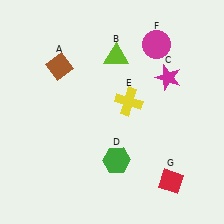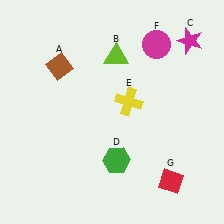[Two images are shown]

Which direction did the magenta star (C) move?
The magenta star (C) moved up.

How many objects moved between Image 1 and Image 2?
1 object moved between the two images.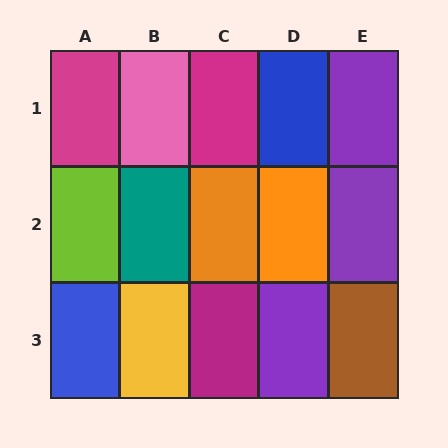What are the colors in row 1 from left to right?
Magenta, pink, magenta, blue, purple.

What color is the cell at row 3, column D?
Purple.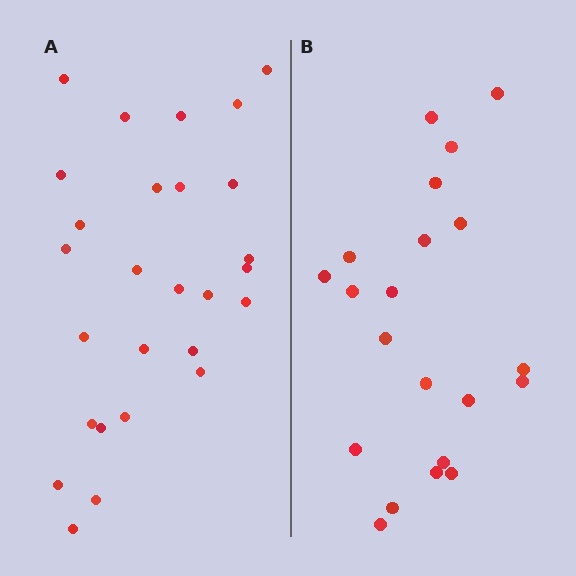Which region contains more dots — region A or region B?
Region A (the left region) has more dots.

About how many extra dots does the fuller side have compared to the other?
Region A has about 6 more dots than region B.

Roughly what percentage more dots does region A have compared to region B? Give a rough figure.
About 30% more.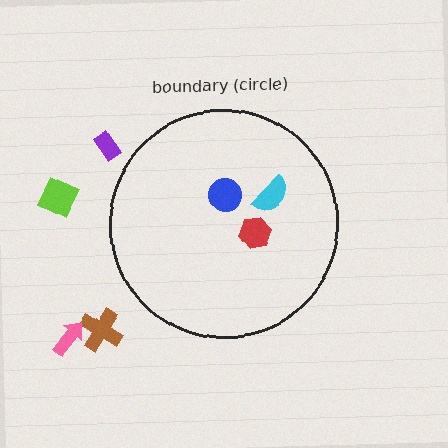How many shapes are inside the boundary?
3 inside, 4 outside.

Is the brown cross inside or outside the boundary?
Outside.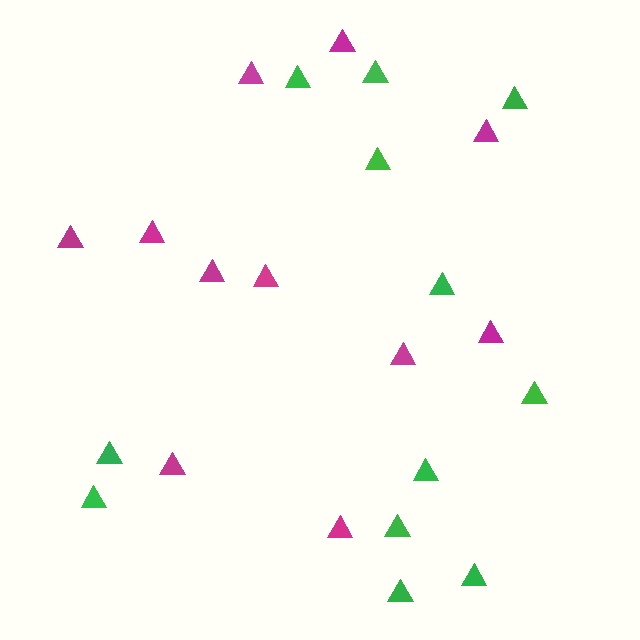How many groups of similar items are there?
There are 2 groups: one group of magenta triangles (11) and one group of green triangles (12).